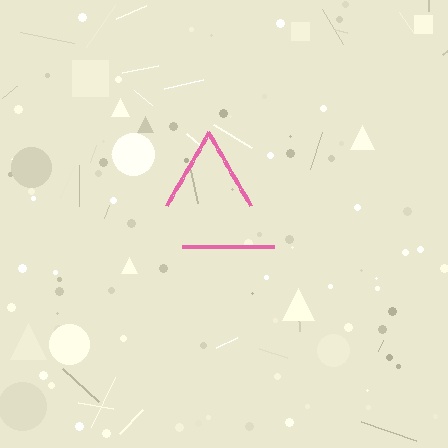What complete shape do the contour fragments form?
The contour fragments form a triangle.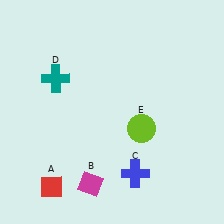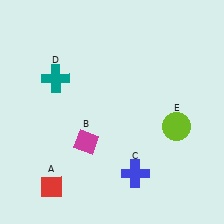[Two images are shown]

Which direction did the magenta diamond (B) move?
The magenta diamond (B) moved up.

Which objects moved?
The objects that moved are: the magenta diamond (B), the lime circle (E).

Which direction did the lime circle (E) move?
The lime circle (E) moved right.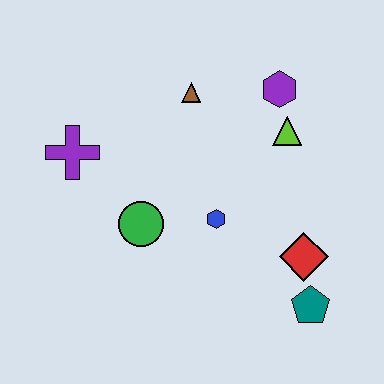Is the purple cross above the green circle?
Yes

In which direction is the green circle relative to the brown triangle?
The green circle is below the brown triangle.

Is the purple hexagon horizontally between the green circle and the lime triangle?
Yes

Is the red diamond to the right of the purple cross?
Yes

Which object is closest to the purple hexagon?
The lime triangle is closest to the purple hexagon.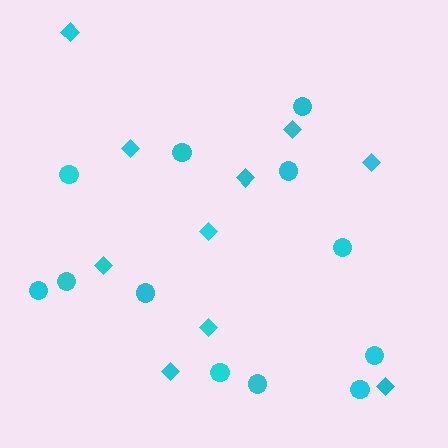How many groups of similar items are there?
There are 2 groups: one group of diamonds (10) and one group of circles (12).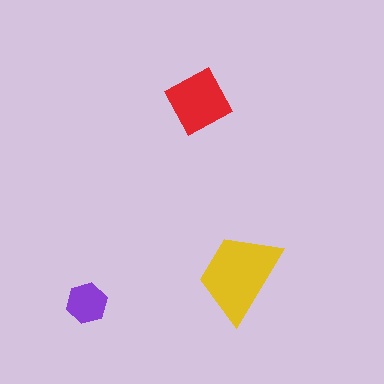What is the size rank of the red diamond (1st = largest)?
2nd.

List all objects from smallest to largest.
The purple hexagon, the red diamond, the yellow trapezoid.